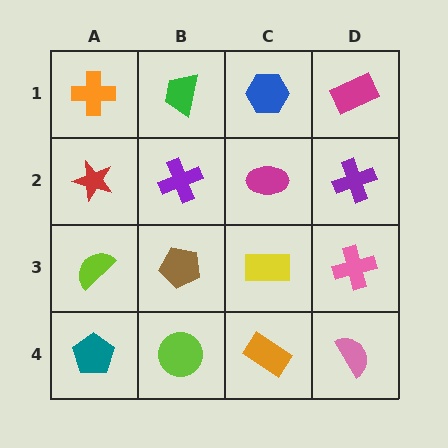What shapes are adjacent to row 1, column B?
A purple cross (row 2, column B), an orange cross (row 1, column A), a blue hexagon (row 1, column C).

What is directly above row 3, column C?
A magenta ellipse.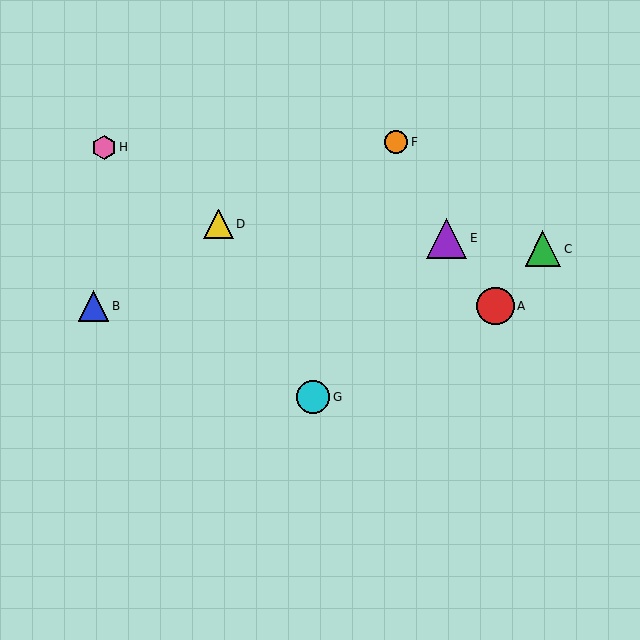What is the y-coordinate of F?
Object F is at y≈142.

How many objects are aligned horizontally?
2 objects (A, B) are aligned horizontally.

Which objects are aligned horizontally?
Objects A, B are aligned horizontally.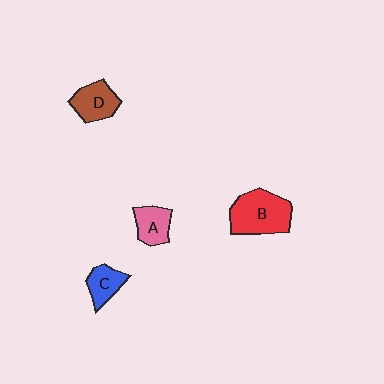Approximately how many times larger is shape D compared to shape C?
Approximately 1.3 times.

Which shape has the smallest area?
Shape C (blue).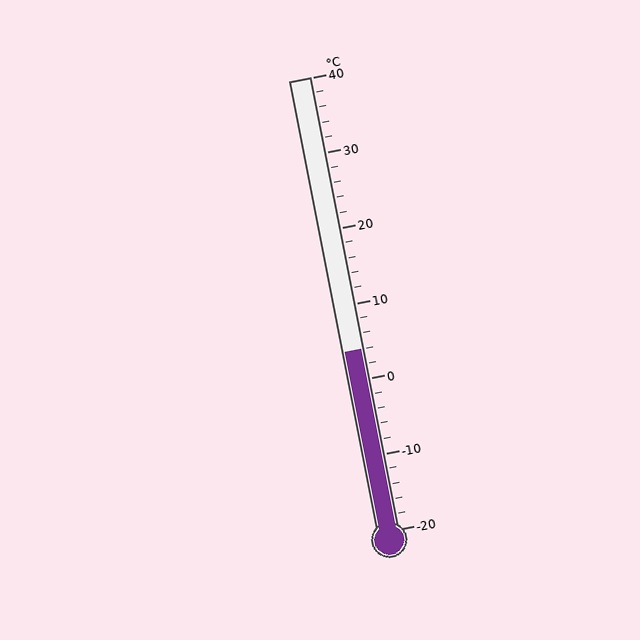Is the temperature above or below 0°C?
The temperature is above 0°C.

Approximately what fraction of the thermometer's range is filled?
The thermometer is filled to approximately 40% of its range.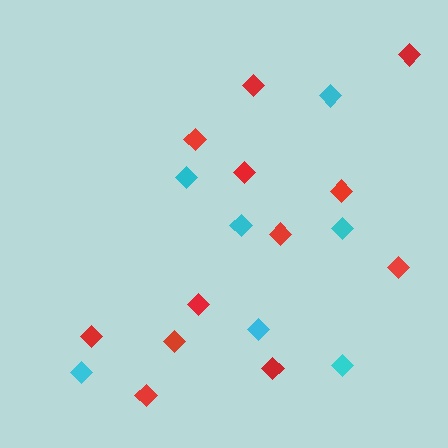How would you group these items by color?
There are 2 groups: one group of red diamonds (12) and one group of cyan diamonds (7).